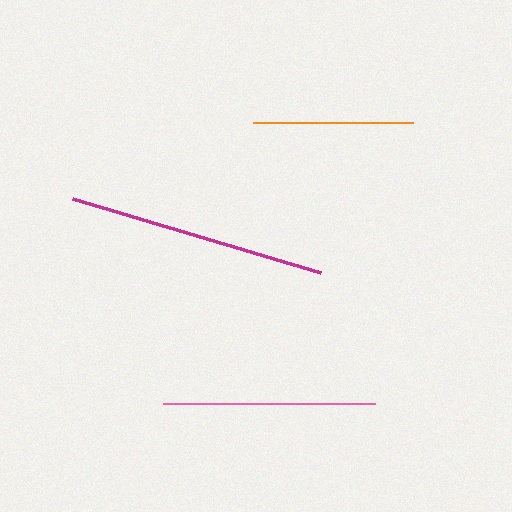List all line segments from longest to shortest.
From longest to shortest: magenta, pink, orange.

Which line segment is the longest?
The magenta line is the longest at approximately 259 pixels.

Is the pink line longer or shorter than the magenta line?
The magenta line is longer than the pink line.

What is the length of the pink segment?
The pink segment is approximately 212 pixels long.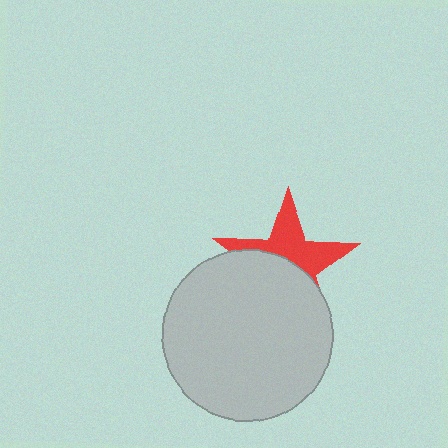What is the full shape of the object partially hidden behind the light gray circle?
The partially hidden object is a red star.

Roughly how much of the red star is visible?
About half of it is visible (roughly 47%).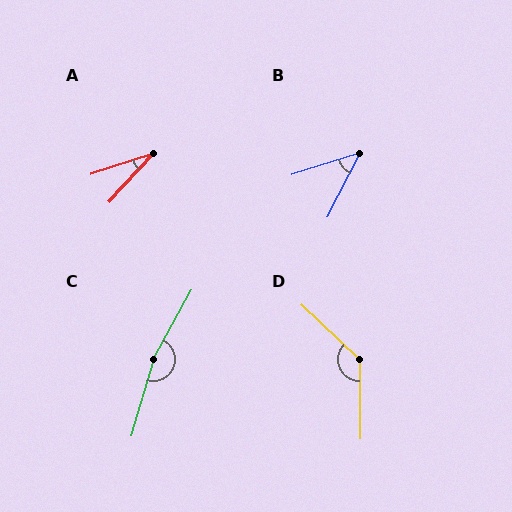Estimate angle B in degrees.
Approximately 45 degrees.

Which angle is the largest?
C, at approximately 168 degrees.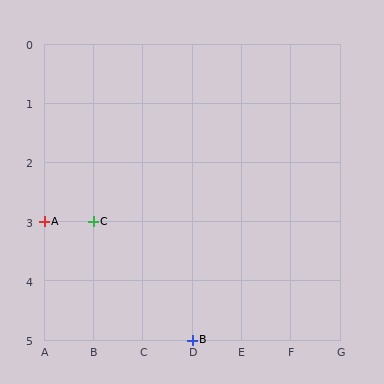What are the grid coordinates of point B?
Point B is at grid coordinates (D, 5).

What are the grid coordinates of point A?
Point A is at grid coordinates (A, 3).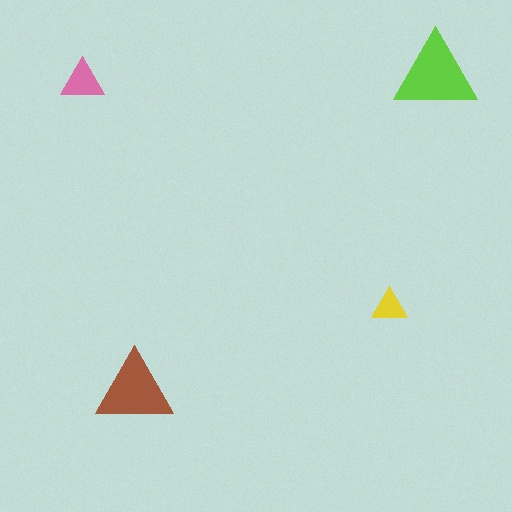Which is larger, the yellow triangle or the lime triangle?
The lime one.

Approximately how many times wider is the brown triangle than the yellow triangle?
About 2 times wider.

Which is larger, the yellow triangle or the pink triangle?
The pink one.